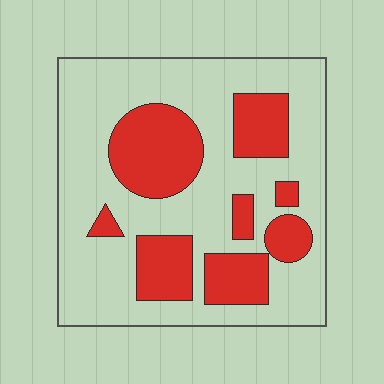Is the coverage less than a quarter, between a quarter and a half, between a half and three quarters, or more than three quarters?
Between a quarter and a half.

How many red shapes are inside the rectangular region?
8.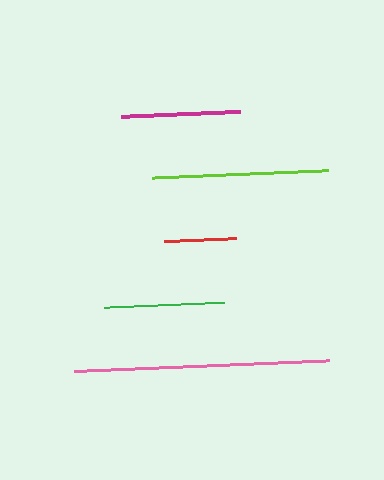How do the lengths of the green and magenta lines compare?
The green and magenta lines are approximately the same length.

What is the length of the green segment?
The green segment is approximately 120 pixels long.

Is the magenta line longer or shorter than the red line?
The magenta line is longer than the red line.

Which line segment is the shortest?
The red line is the shortest at approximately 72 pixels.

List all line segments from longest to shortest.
From longest to shortest: pink, lime, green, magenta, red.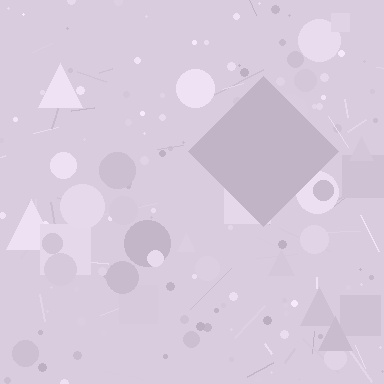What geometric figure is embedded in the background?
A diamond is embedded in the background.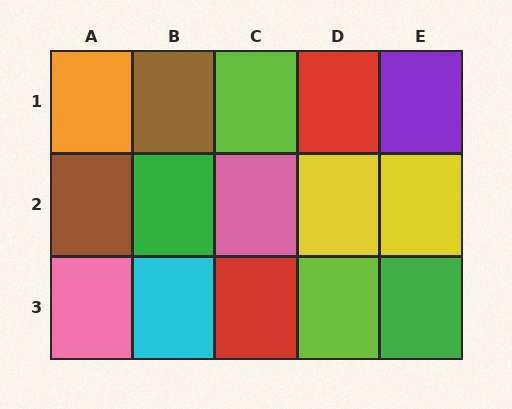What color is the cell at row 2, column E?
Yellow.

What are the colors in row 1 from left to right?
Orange, brown, lime, red, purple.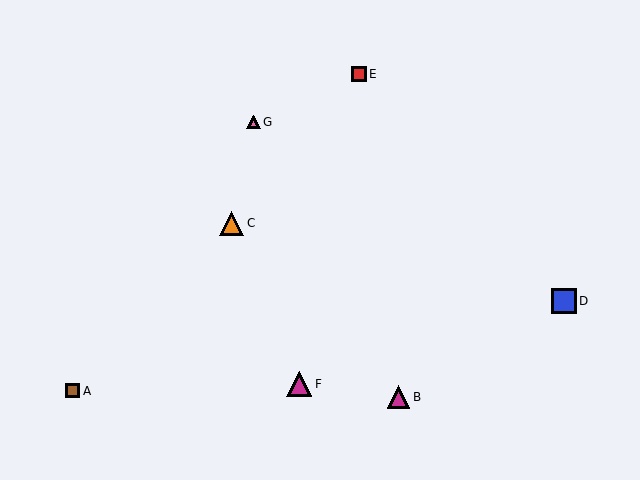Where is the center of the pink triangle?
The center of the pink triangle is at (254, 122).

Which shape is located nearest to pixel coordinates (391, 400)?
The magenta triangle (labeled B) at (399, 397) is nearest to that location.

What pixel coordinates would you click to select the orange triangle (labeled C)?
Click at (231, 223) to select the orange triangle C.